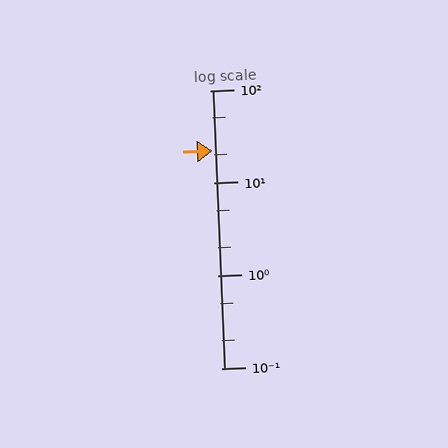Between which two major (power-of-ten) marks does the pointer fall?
The pointer is between 10 and 100.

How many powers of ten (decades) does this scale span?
The scale spans 3 decades, from 0.1 to 100.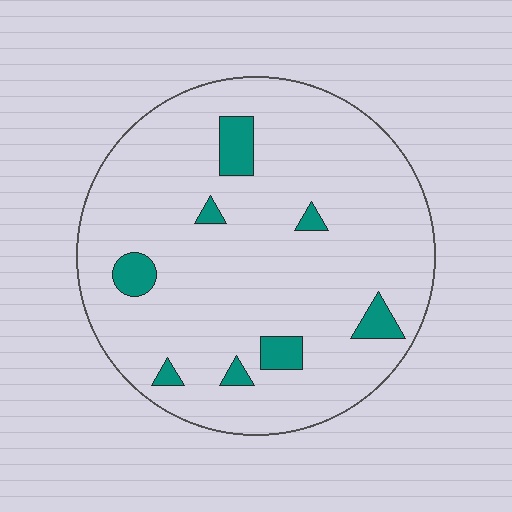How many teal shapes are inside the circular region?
8.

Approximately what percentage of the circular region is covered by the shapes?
Approximately 10%.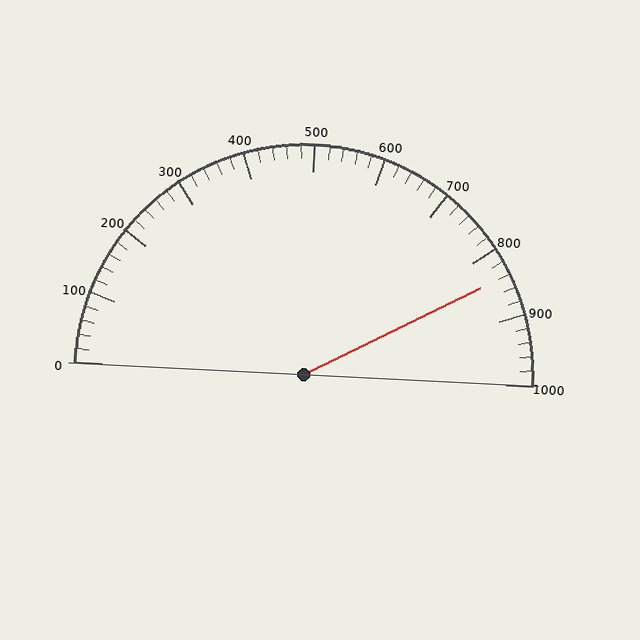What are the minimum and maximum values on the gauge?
The gauge ranges from 0 to 1000.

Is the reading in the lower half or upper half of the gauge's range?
The reading is in the upper half of the range (0 to 1000).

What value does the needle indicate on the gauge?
The needle indicates approximately 840.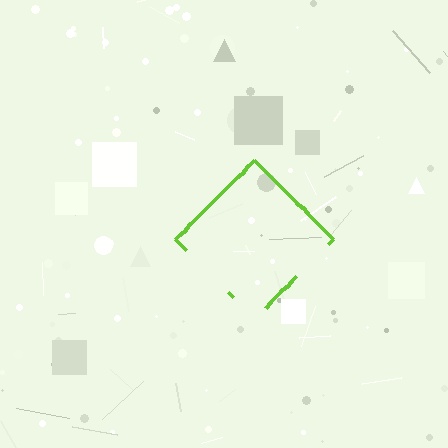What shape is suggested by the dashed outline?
The dashed outline suggests a diamond.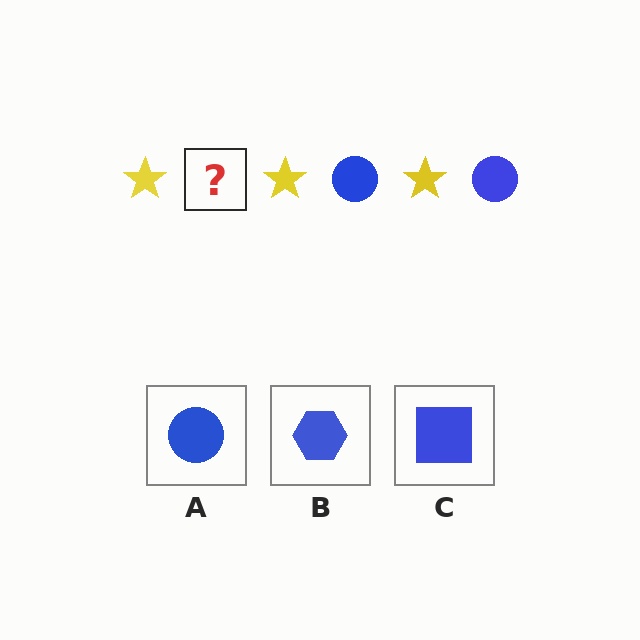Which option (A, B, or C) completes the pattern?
A.